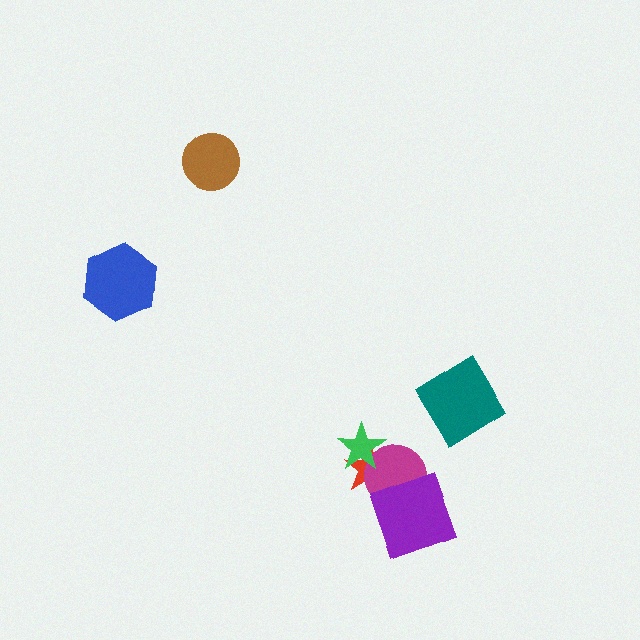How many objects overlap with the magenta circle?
3 objects overlap with the magenta circle.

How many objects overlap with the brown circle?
0 objects overlap with the brown circle.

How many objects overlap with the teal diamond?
0 objects overlap with the teal diamond.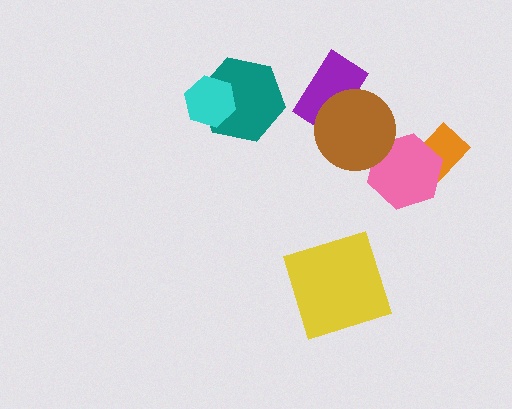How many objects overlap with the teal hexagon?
1 object overlaps with the teal hexagon.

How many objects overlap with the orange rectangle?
1 object overlaps with the orange rectangle.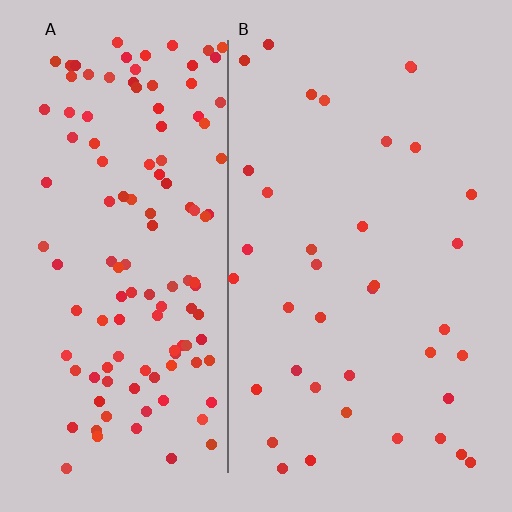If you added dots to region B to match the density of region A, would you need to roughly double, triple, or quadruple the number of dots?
Approximately triple.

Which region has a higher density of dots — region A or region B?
A (the left).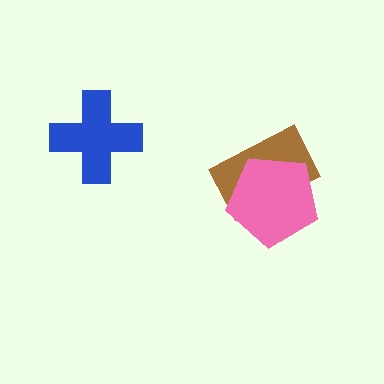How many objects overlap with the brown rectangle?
1 object overlaps with the brown rectangle.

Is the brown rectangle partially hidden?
Yes, it is partially covered by another shape.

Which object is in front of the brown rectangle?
The pink pentagon is in front of the brown rectangle.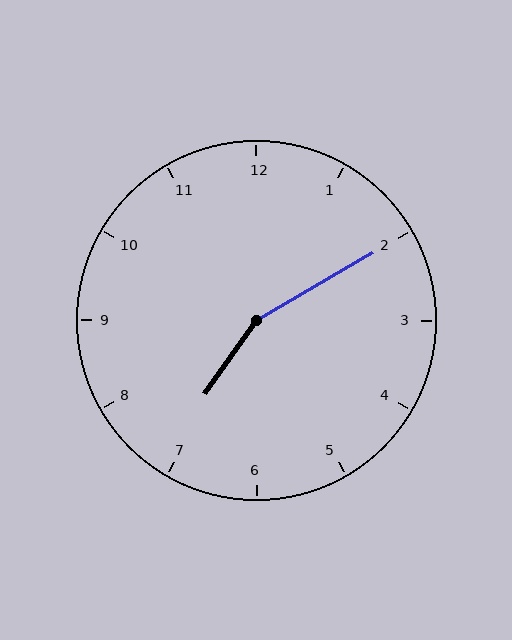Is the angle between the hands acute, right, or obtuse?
It is obtuse.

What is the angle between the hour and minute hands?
Approximately 155 degrees.